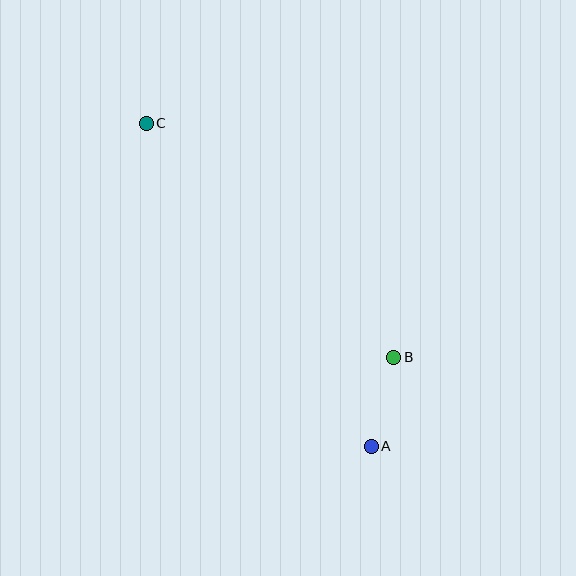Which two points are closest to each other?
Points A and B are closest to each other.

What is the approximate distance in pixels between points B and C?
The distance between B and C is approximately 341 pixels.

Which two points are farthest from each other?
Points A and C are farthest from each other.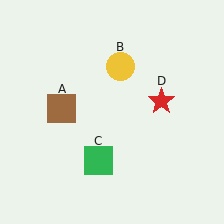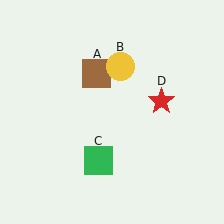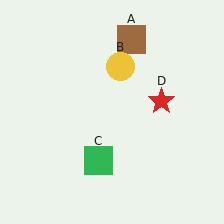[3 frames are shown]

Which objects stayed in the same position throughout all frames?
Yellow circle (object B) and green square (object C) and red star (object D) remained stationary.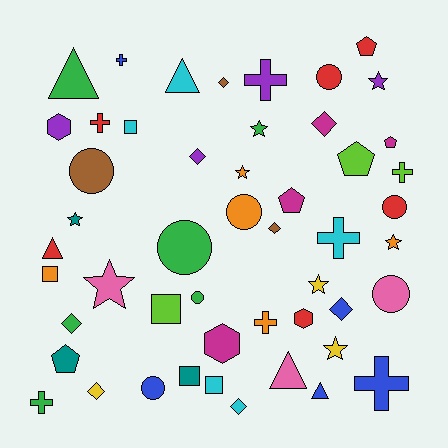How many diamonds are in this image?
There are 8 diamonds.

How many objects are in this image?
There are 50 objects.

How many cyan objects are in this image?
There are 5 cyan objects.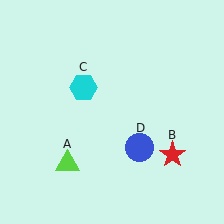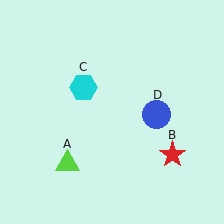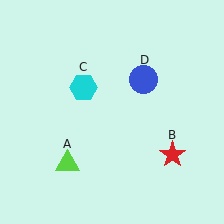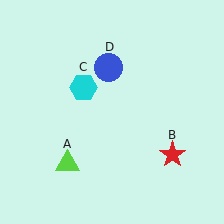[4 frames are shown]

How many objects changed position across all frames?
1 object changed position: blue circle (object D).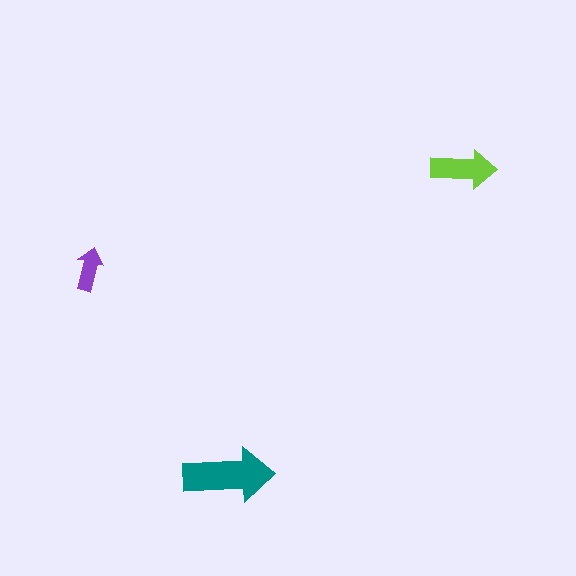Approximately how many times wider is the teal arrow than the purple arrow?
About 2 times wider.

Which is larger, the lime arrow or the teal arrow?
The teal one.